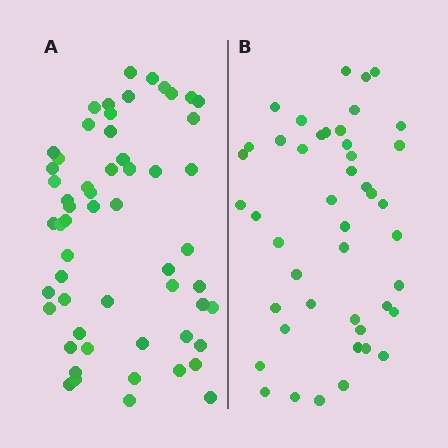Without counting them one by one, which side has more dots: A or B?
Region A (the left region) has more dots.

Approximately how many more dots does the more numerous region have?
Region A has roughly 12 or so more dots than region B.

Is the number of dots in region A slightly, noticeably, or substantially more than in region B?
Region A has noticeably more, but not dramatically so. The ratio is roughly 1.3 to 1.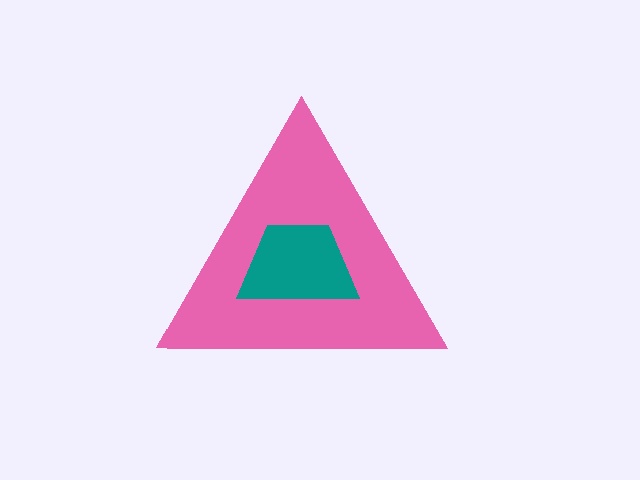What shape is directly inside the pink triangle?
The teal trapezoid.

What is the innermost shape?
The teal trapezoid.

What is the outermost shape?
The pink triangle.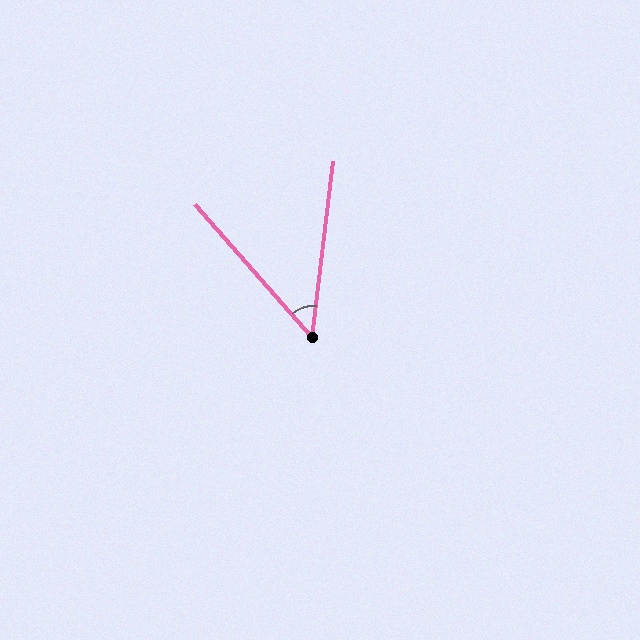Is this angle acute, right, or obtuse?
It is acute.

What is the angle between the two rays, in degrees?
Approximately 48 degrees.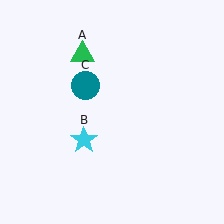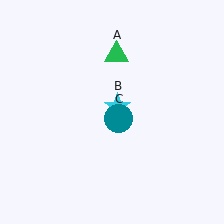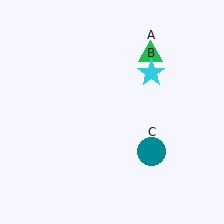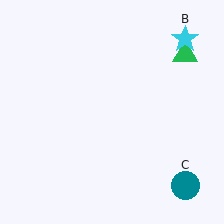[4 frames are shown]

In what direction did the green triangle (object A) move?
The green triangle (object A) moved right.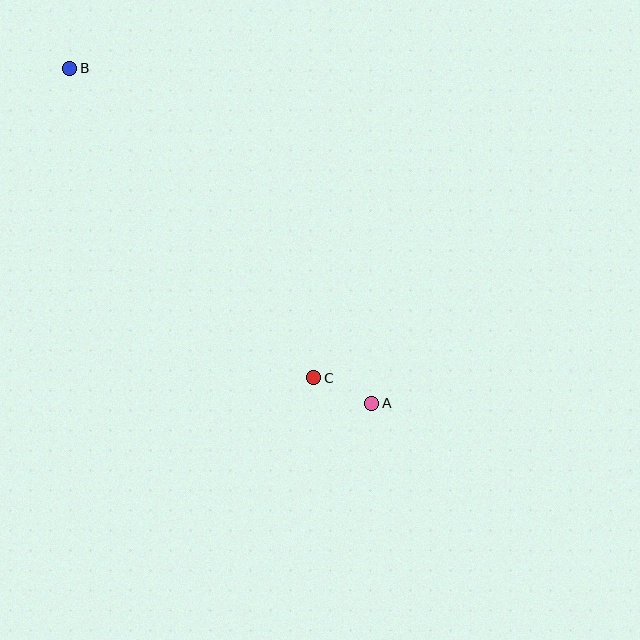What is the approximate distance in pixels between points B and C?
The distance between B and C is approximately 394 pixels.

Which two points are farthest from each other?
Points A and B are farthest from each other.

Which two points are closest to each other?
Points A and C are closest to each other.